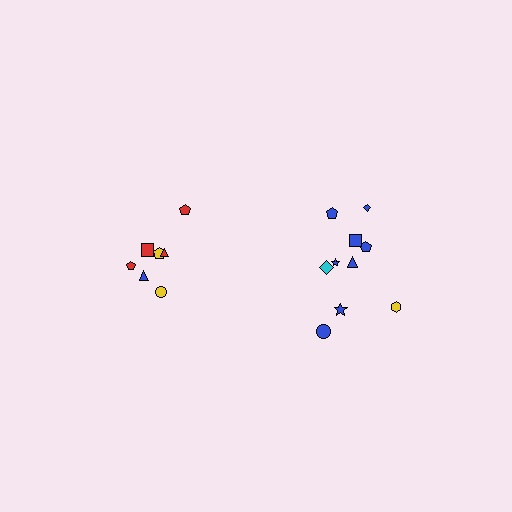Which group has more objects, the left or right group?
The right group.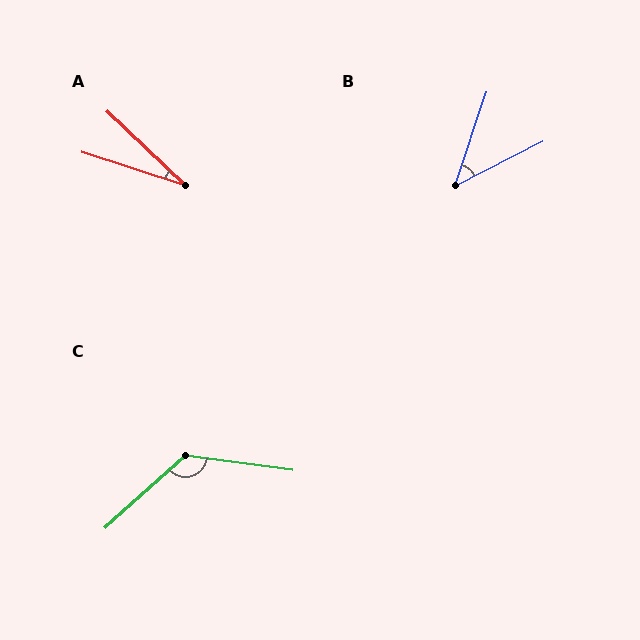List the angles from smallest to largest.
A (26°), B (44°), C (130°).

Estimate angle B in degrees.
Approximately 44 degrees.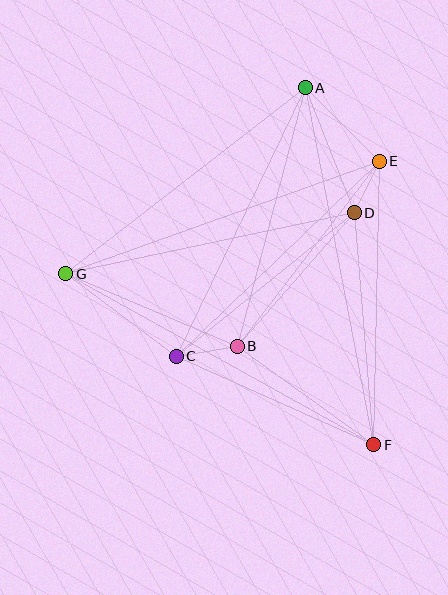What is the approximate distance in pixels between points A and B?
The distance between A and B is approximately 267 pixels.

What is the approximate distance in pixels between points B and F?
The distance between B and F is approximately 168 pixels.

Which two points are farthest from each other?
Points A and F are farthest from each other.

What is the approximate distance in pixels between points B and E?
The distance between B and E is approximately 233 pixels.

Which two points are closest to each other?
Points D and E are closest to each other.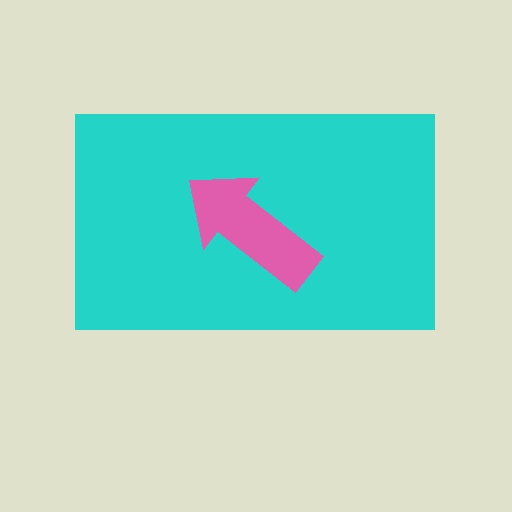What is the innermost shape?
The pink arrow.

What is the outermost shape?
The cyan rectangle.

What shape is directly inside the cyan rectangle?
The pink arrow.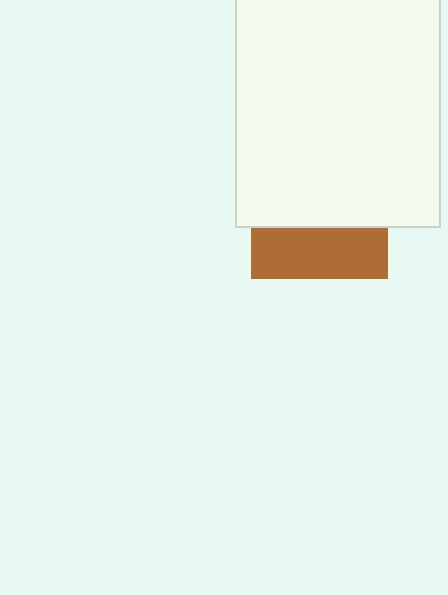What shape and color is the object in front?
The object in front is a white rectangle.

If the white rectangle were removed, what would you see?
You would see the complete brown square.